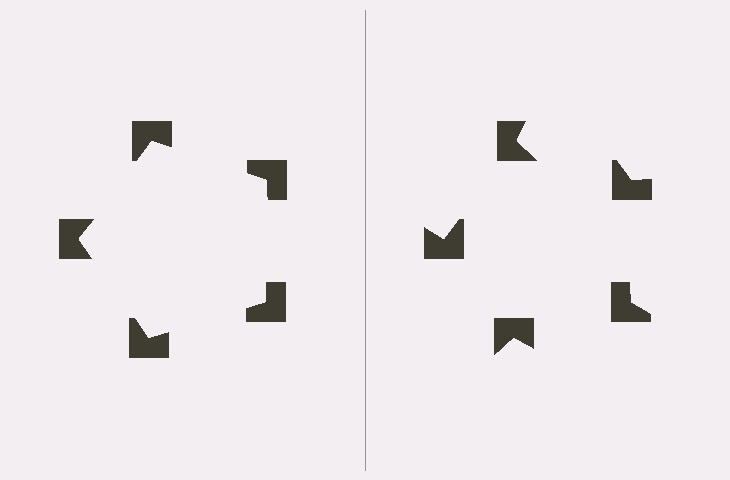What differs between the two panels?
The notched squares are positioned identically on both sides; only the wedge orientations differ. On the left they align to a pentagon; on the right they are misaligned.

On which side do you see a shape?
An illusory pentagon appears on the left side. On the right side the wedge cuts are rotated, so no coherent shape forms.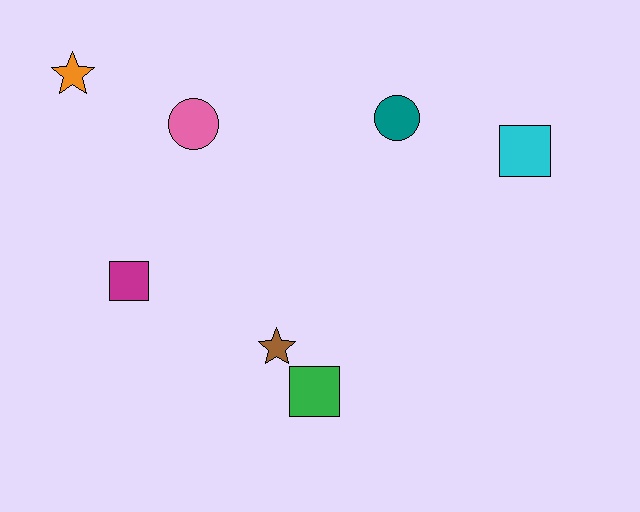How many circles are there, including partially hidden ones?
There are 2 circles.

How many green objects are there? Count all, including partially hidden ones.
There is 1 green object.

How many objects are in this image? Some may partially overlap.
There are 7 objects.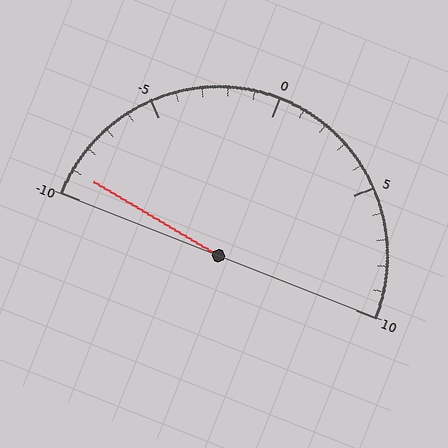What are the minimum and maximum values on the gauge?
The gauge ranges from -10 to 10.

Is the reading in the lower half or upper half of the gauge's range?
The reading is in the lower half of the range (-10 to 10).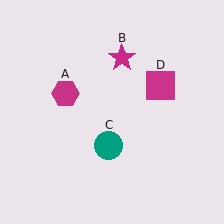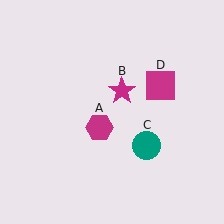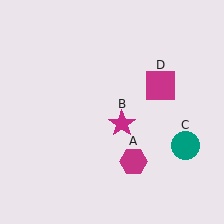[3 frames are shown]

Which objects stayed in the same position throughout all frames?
Magenta square (object D) remained stationary.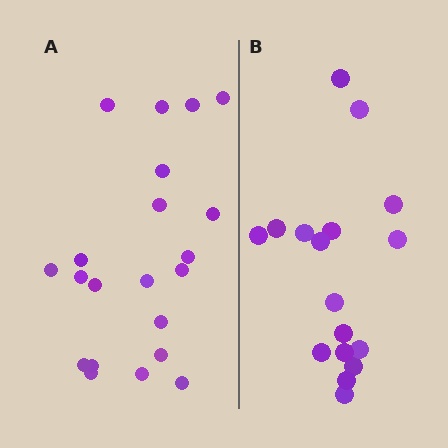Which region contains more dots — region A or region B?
Region A (the left region) has more dots.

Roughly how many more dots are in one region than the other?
Region A has about 4 more dots than region B.